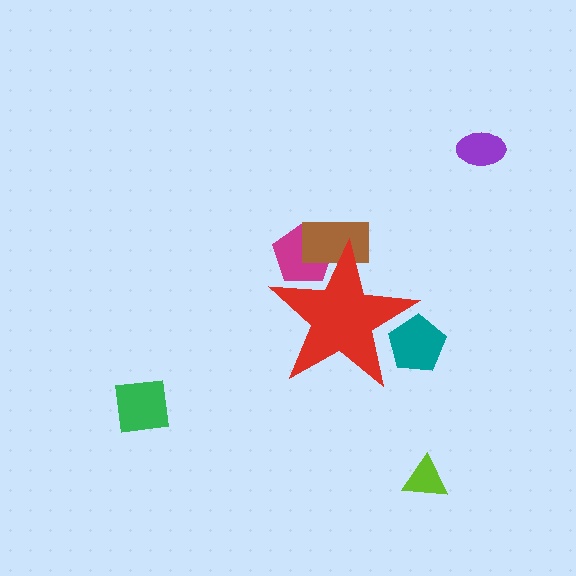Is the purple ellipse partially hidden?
No, the purple ellipse is fully visible.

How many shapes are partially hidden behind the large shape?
3 shapes are partially hidden.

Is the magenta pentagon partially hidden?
Yes, the magenta pentagon is partially hidden behind the red star.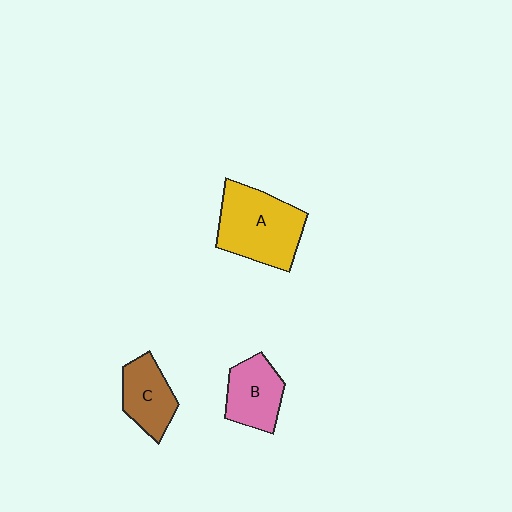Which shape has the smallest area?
Shape C (brown).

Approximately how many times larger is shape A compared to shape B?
Approximately 1.6 times.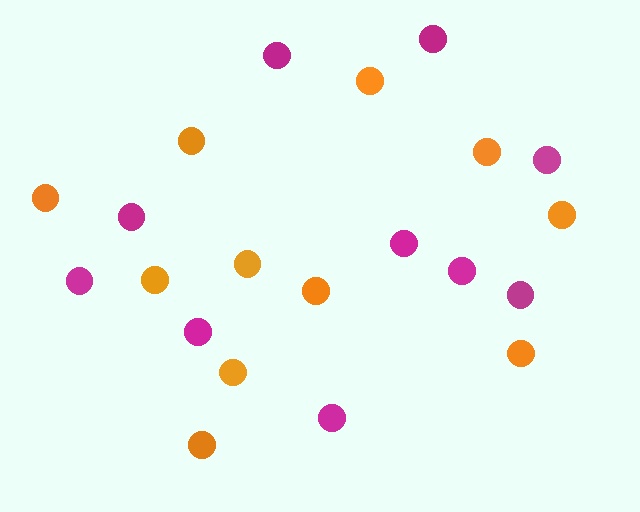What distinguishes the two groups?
There are 2 groups: one group of orange circles (11) and one group of magenta circles (10).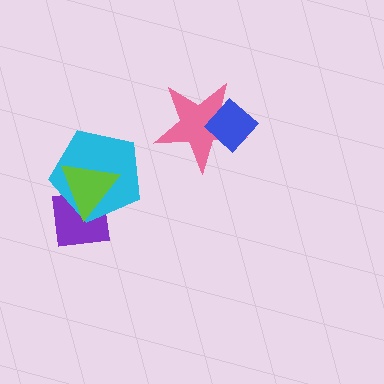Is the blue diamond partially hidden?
No, no other shape covers it.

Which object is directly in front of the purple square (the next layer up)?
The cyan pentagon is directly in front of the purple square.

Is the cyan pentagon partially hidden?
Yes, it is partially covered by another shape.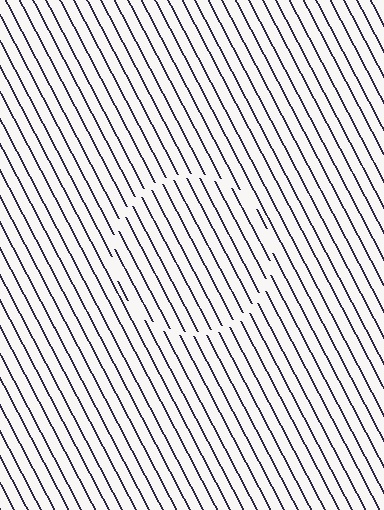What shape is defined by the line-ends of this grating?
An illusory circle. The interior of the shape contains the same grating, shifted by half a period — the contour is defined by the phase discontinuity where line-ends from the inner and outer gratings abut.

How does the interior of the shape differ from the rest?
The interior of the shape contains the same grating, shifted by half a period — the contour is defined by the phase discontinuity where line-ends from the inner and outer gratings abut.